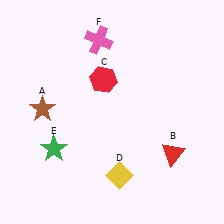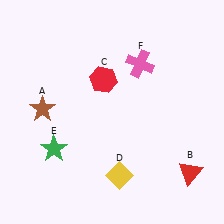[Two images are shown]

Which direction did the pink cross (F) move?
The pink cross (F) moved right.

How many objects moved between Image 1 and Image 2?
2 objects moved between the two images.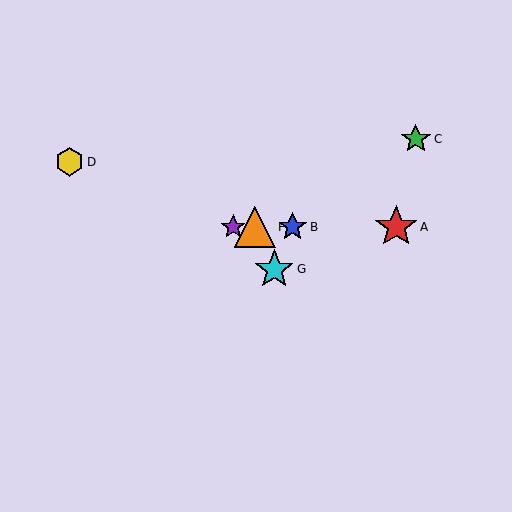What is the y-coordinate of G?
Object G is at y≈269.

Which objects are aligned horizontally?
Objects A, B, E, F are aligned horizontally.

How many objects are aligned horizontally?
4 objects (A, B, E, F) are aligned horizontally.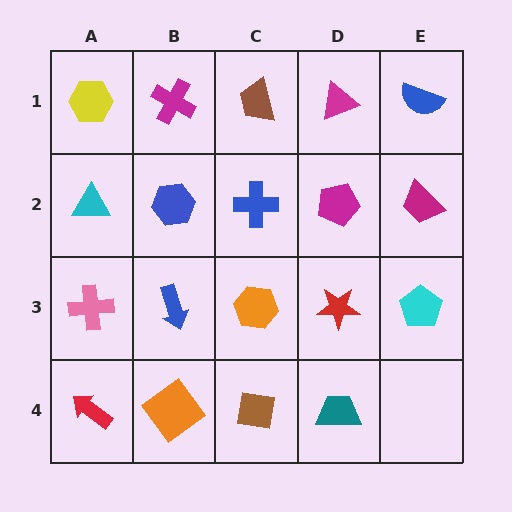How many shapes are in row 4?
4 shapes.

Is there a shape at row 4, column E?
No, that cell is empty.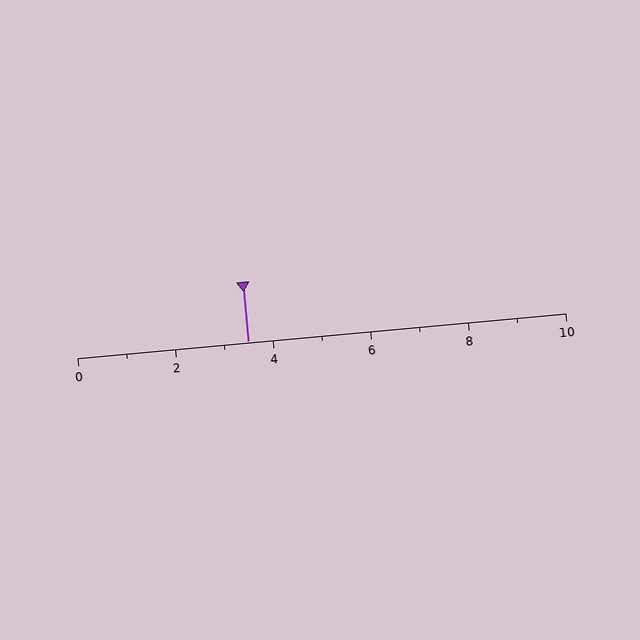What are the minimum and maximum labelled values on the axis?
The axis runs from 0 to 10.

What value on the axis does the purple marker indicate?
The marker indicates approximately 3.5.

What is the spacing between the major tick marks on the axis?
The major ticks are spaced 2 apart.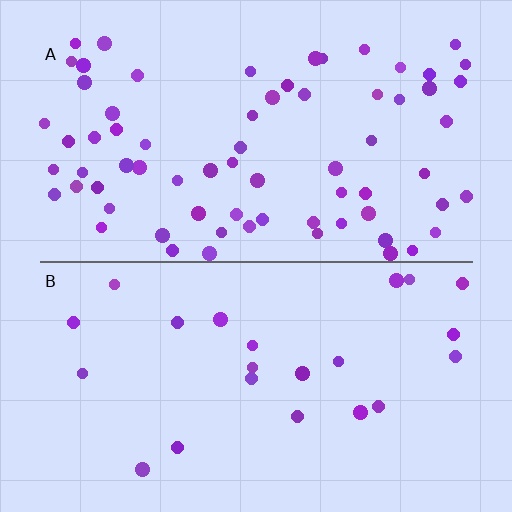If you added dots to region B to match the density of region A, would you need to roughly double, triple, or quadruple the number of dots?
Approximately triple.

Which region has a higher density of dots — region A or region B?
A (the top).